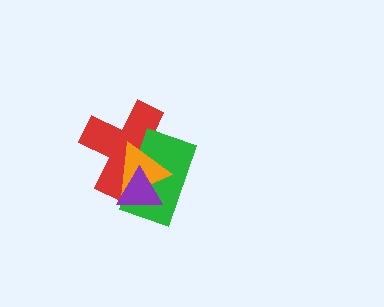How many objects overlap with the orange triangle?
3 objects overlap with the orange triangle.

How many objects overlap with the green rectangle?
3 objects overlap with the green rectangle.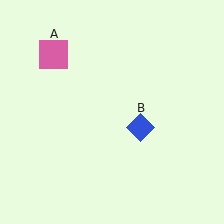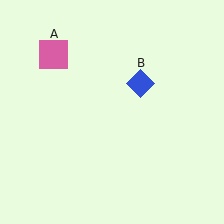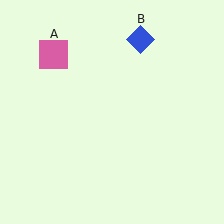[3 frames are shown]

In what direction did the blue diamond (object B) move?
The blue diamond (object B) moved up.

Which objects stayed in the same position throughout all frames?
Pink square (object A) remained stationary.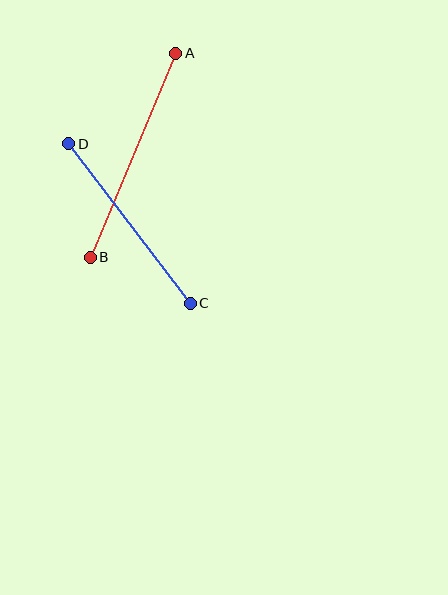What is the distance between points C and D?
The distance is approximately 200 pixels.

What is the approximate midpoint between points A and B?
The midpoint is at approximately (133, 155) pixels.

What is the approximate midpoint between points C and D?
The midpoint is at approximately (129, 224) pixels.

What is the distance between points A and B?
The distance is approximately 221 pixels.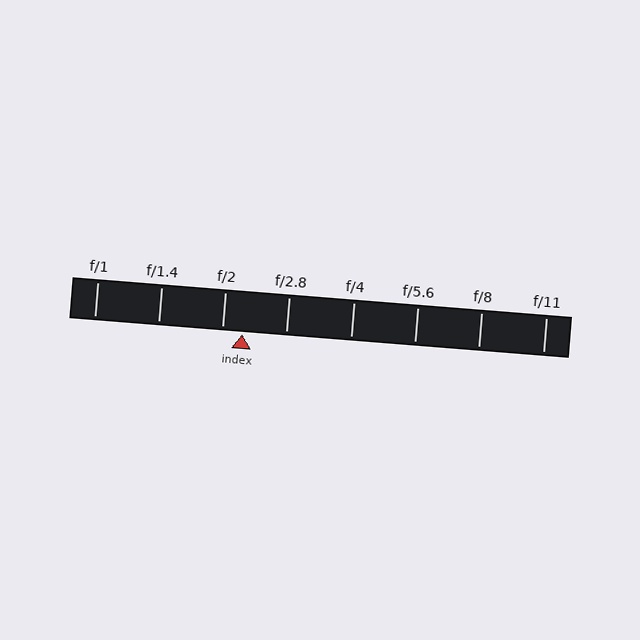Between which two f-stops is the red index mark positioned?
The index mark is between f/2 and f/2.8.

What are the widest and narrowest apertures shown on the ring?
The widest aperture shown is f/1 and the narrowest is f/11.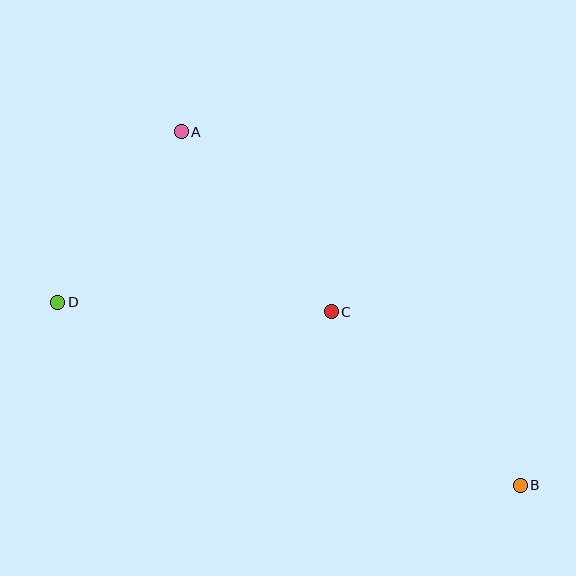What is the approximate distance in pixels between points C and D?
The distance between C and D is approximately 274 pixels.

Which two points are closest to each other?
Points A and D are closest to each other.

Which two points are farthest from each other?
Points B and D are farthest from each other.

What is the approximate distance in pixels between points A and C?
The distance between A and C is approximately 234 pixels.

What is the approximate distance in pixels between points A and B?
The distance between A and B is approximately 490 pixels.